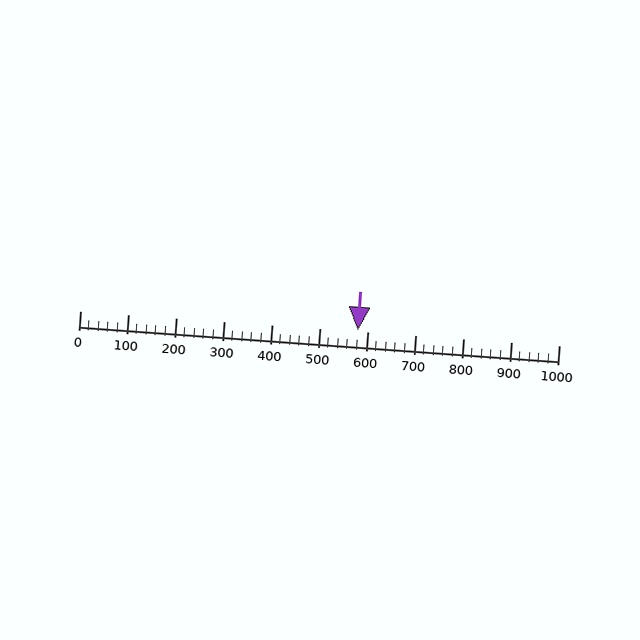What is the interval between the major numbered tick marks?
The major tick marks are spaced 100 units apart.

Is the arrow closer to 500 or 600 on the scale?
The arrow is closer to 600.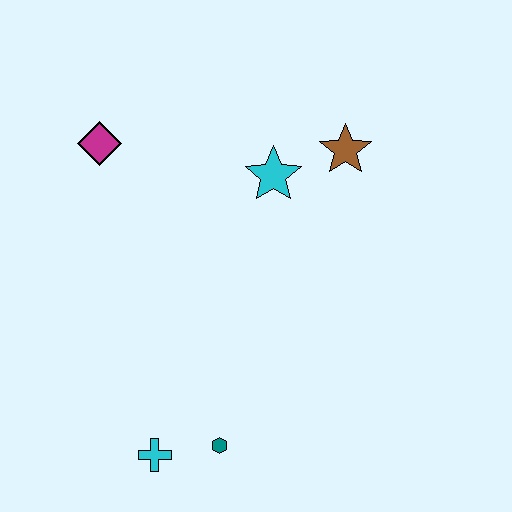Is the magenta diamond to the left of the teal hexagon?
Yes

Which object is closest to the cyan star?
The brown star is closest to the cyan star.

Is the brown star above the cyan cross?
Yes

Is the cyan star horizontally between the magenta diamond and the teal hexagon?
No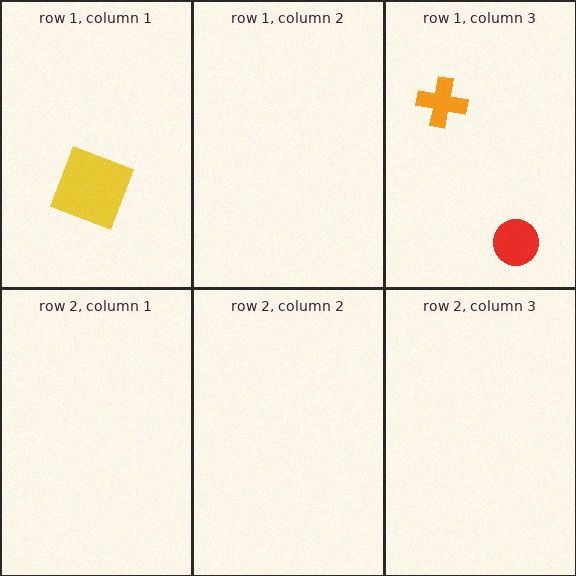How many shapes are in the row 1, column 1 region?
1.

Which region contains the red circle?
The row 1, column 3 region.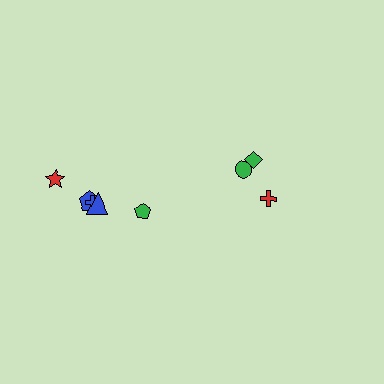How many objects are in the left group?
There are 5 objects.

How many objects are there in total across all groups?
There are 8 objects.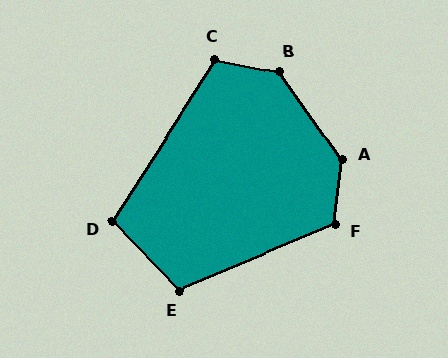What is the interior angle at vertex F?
Approximately 119 degrees (obtuse).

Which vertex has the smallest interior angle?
D, at approximately 103 degrees.